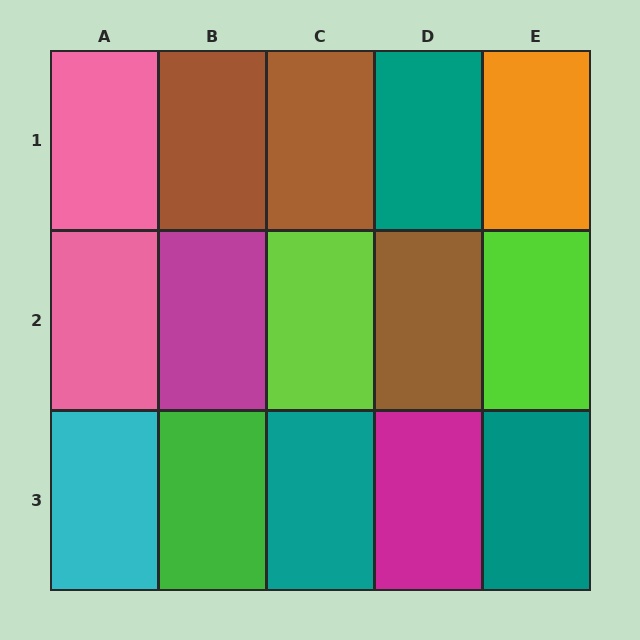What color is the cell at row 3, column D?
Magenta.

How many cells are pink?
2 cells are pink.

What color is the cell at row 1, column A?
Pink.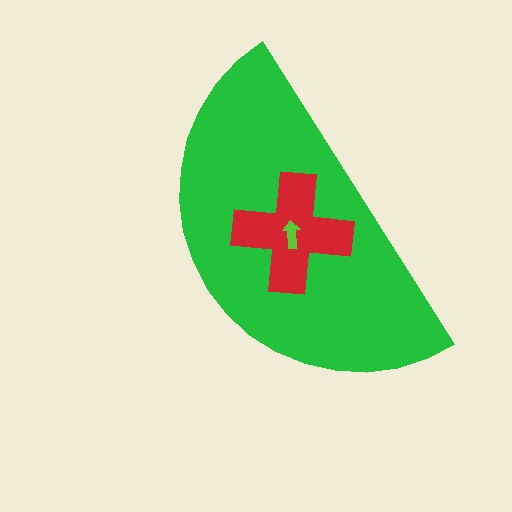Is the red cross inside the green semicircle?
Yes.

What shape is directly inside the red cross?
The lime arrow.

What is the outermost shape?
The green semicircle.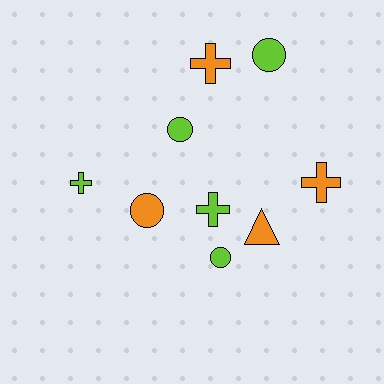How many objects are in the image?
There are 9 objects.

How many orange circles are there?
There is 1 orange circle.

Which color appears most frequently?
Lime, with 5 objects.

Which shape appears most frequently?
Circle, with 4 objects.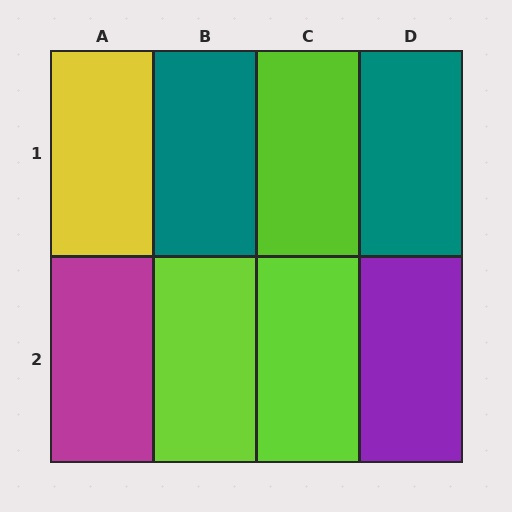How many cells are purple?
1 cell is purple.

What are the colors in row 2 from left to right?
Magenta, lime, lime, purple.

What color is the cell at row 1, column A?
Yellow.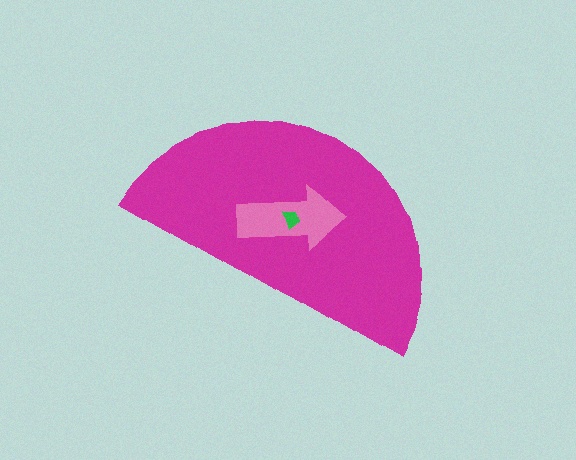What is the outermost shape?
The magenta semicircle.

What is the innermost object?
The green trapezoid.